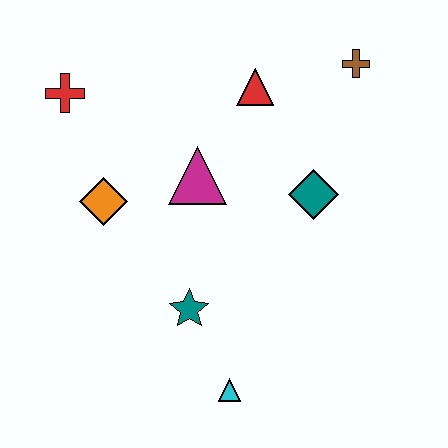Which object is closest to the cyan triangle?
The teal star is closest to the cyan triangle.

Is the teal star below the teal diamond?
Yes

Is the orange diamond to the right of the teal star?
No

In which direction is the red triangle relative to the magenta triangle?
The red triangle is above the magenta triangle.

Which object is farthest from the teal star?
The brown cross is farthest from the teal star.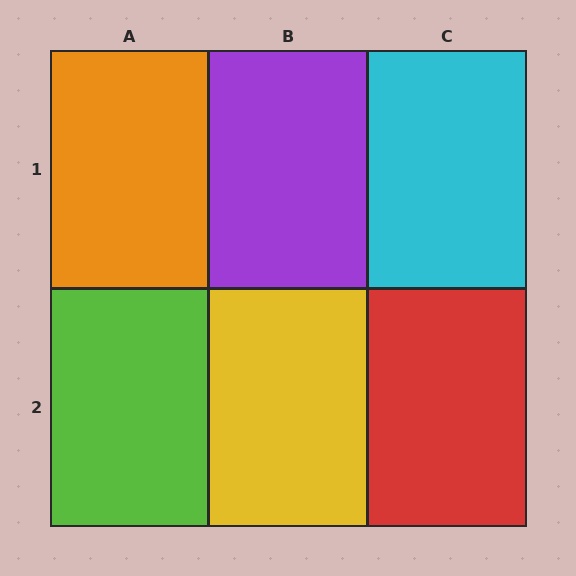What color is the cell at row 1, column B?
Purple.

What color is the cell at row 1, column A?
Orange.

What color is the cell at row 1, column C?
Cyan.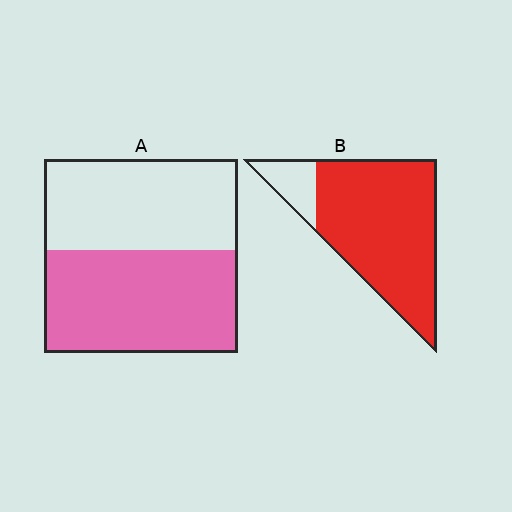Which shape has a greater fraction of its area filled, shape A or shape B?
Shape B.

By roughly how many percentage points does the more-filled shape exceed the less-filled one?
By roughly 35 percentage points (B over A).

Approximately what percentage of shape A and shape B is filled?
A is approximately 55% and B is approximately 85%.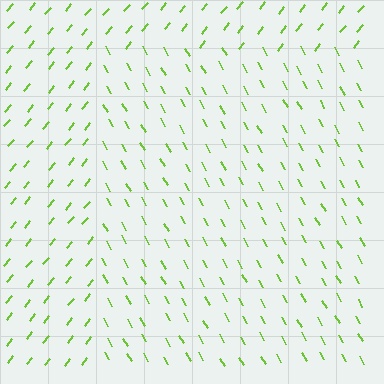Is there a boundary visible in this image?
Yes, there is a texture boundary formed by a change in line orientation.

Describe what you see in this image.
The image is filled with small lime line segments. A rectangle region in the image has lines oriented differently from the surrounding lines, creating a visible texture boundary.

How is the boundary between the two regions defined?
The boundary is defined purely by a change in line orientation (approximately 68 degrees difference). All lines are the same color and thickness.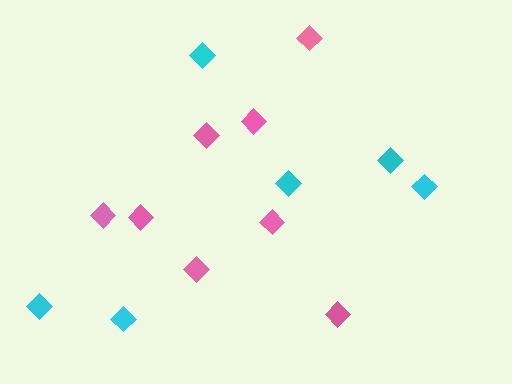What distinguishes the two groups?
There are 2 groups: one group of pink diamonds (8) and one group of cyan diamonds (6).